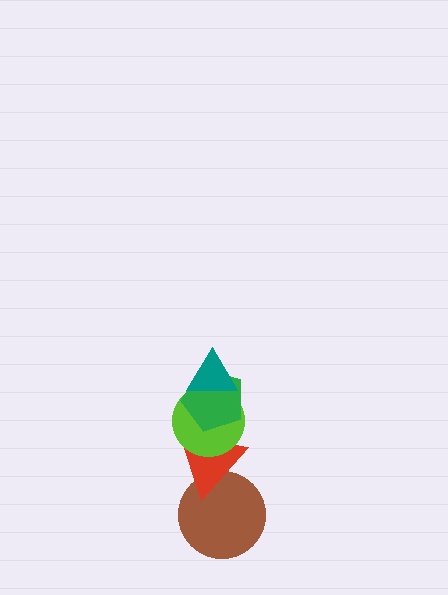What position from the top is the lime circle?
The lime circle is 3rd from the top.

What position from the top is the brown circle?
The brown circle is 5th from the top.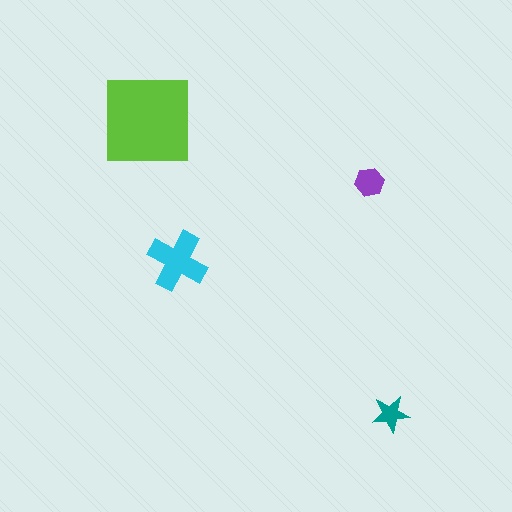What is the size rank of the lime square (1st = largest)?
1st.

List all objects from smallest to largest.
The teal star, the purple hexagon, the cyan cross, the lime square.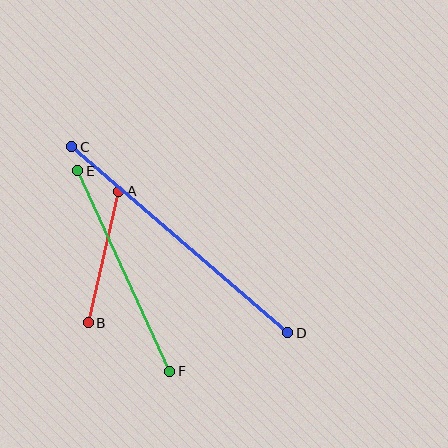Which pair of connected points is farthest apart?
Points C and D are farthest apart.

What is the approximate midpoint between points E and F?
The midpoint is at approximately (124, 271) pixels.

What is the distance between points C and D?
The distance is approximately 285 pixels.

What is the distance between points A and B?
The distance is approximately 135 pixels.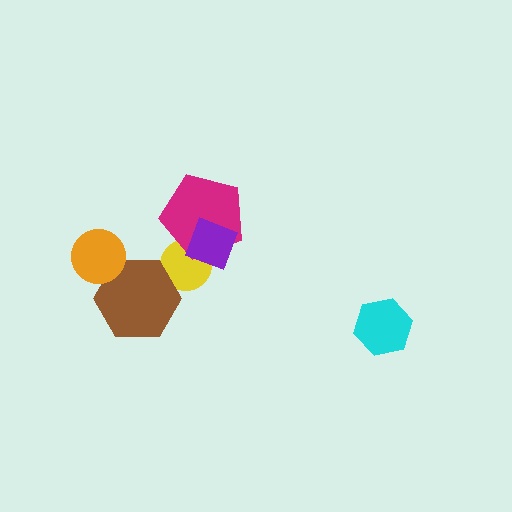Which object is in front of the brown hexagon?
The orange circle is in front of the brown hexagon.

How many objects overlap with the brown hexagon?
2 objects overlap with the brown hexagon.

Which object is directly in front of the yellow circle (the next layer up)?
The magenta pentagon is directly in front of the yellow circle.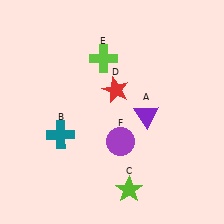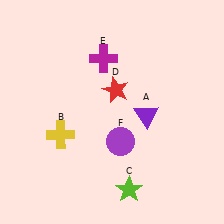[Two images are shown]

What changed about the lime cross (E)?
In Image 1, E is lime. In Image 2, it changed to magenta.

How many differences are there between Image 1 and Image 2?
There are 2 differences between the two images.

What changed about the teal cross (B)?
In Image 1, B is teal. In Image 2, it changed to yellow.